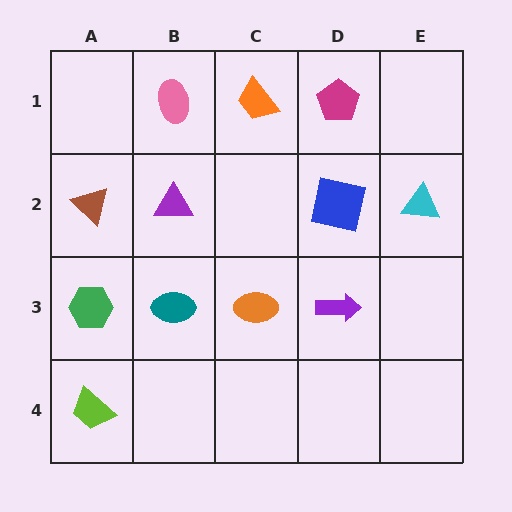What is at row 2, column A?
A brown triangle.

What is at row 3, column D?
A purple arrow.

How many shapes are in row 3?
4 shapes.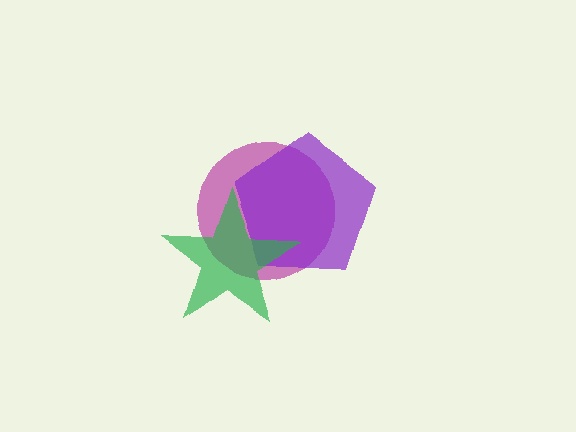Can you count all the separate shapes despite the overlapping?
Yes, there are 3 separate shapes.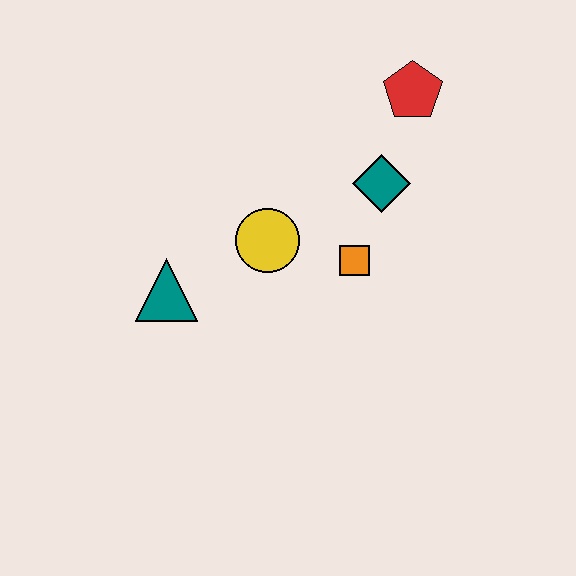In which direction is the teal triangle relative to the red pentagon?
The teal triangle is to the left of the red pentagon.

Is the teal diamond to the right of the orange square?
Yes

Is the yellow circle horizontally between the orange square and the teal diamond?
No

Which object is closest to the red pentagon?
The teal diamond is closest to the red pentagon.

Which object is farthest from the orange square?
The teal triangle is farthest from the orange square.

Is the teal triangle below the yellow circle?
Yes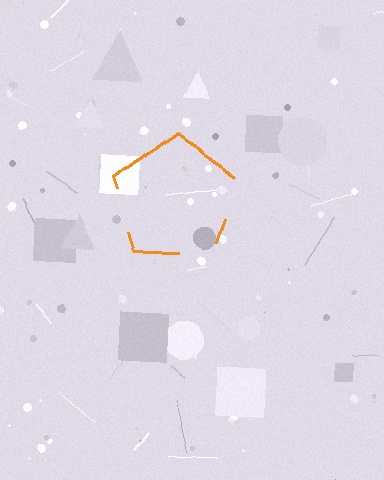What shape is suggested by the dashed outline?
The dashed outline suggests a pentagon.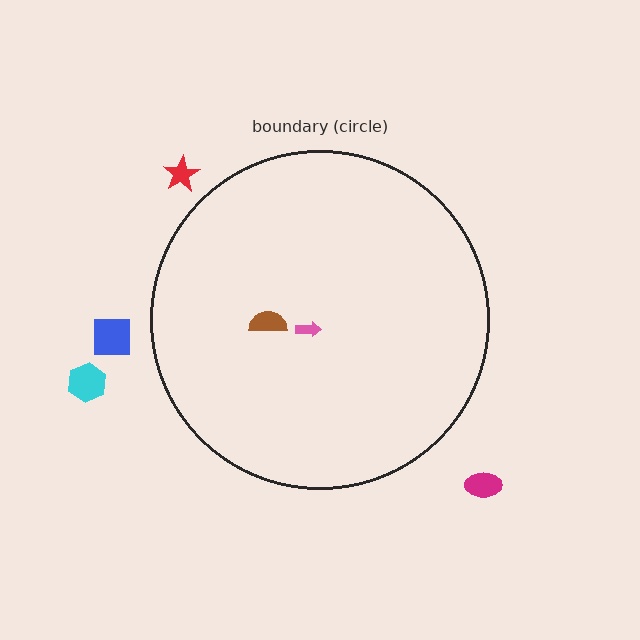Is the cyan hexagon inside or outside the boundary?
Outside.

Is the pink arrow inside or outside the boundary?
Inside.